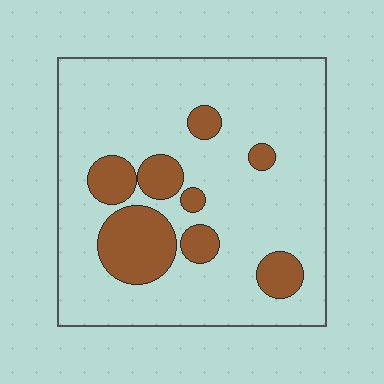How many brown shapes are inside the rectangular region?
8.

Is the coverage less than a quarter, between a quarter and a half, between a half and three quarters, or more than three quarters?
Less than a quarter.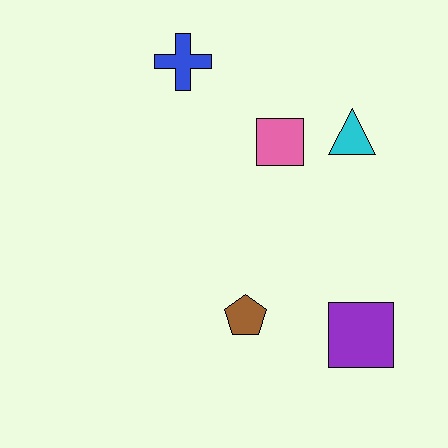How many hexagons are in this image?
There are no hexagons.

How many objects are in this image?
There are 5 objects.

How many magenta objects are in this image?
There are no magenta objects.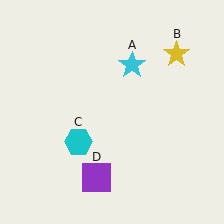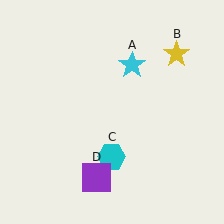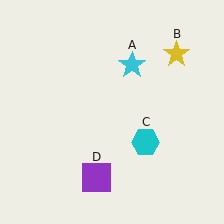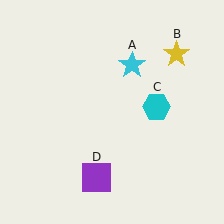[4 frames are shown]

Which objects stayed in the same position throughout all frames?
Cyan star (object A) and yellow star (object B) and purple square (object D) remained stationary.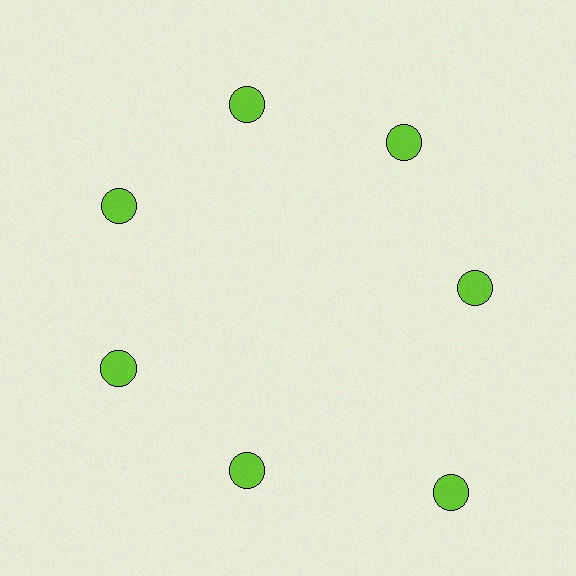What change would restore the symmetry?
The symmetry would be restored by moving it inward, back onto the ring so that all 7 circles sit at equal angles and equal distance from the center.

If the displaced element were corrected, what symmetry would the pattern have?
It would have 7-fold rotational symmetry — the pattern would map onto itself every 51 degrees.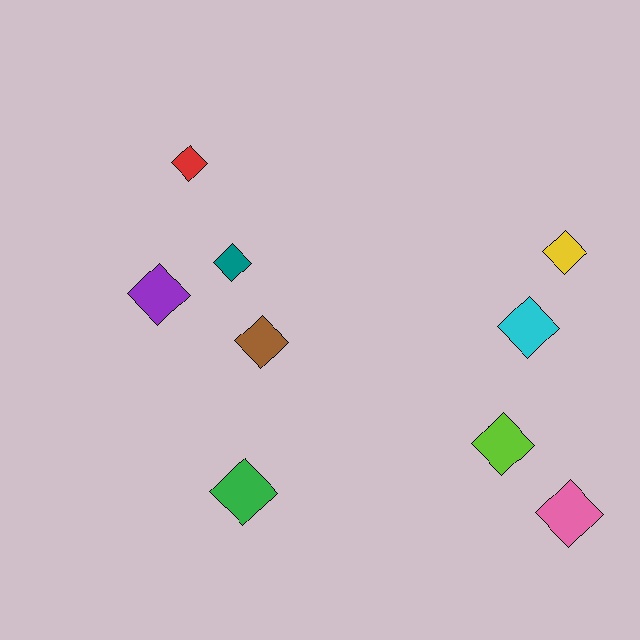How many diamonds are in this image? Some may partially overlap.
There are 9 diamonds.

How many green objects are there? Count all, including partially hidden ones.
There is 1 green object.